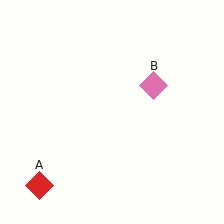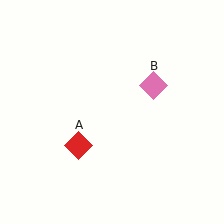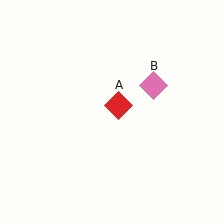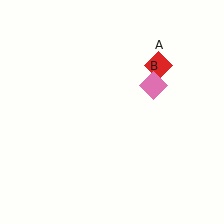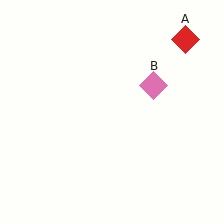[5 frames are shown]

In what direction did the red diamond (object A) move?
The red diamond (object A) moved up and to the right.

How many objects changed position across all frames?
1 object changed position: red diamond (object A).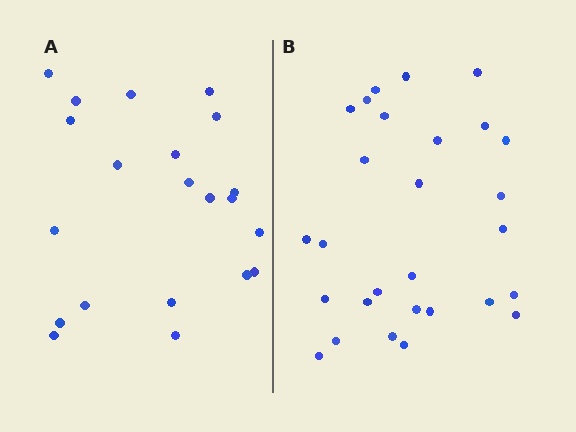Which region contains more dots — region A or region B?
Region B (the right region) has more dots.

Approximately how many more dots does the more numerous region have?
Region B has roughly 8 or so more dots than region A.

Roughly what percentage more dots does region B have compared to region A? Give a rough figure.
About 35% more.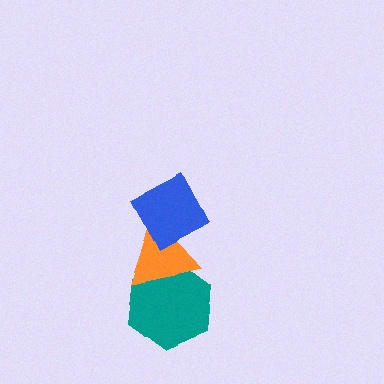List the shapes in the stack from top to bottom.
From top to bottom: the blue diamond, the orange triangle, the teal hexagon.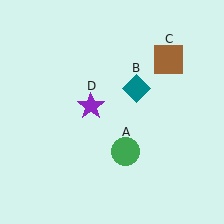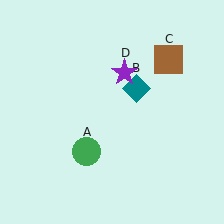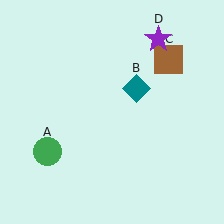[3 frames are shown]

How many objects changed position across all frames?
2 objects changed position: green circle (object A), purple star (object D).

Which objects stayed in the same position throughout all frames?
Teal diamond (object B) and brown square (object C) remained stationary.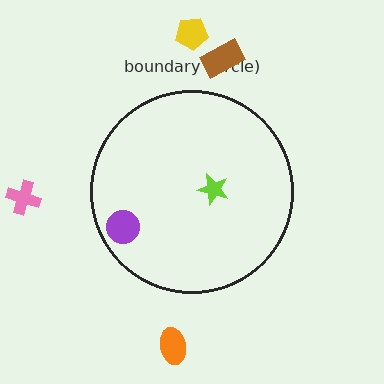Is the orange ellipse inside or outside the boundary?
Outside.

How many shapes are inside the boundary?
2 inside, 4 outside.